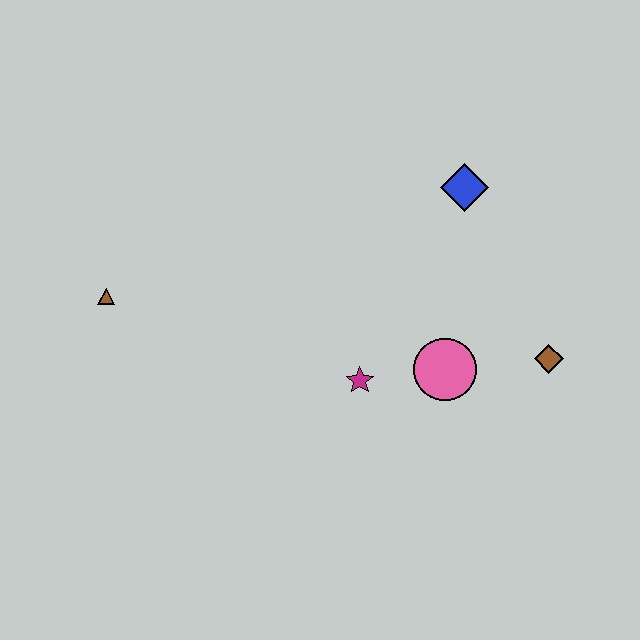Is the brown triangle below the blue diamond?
Yes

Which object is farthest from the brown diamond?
The brown triangle is farthest from the brown diamond.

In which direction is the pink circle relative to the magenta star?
The pink circle is to the right of the magenta star.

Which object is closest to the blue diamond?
The pink circle is closest to the blue diamond.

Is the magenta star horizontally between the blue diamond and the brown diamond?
No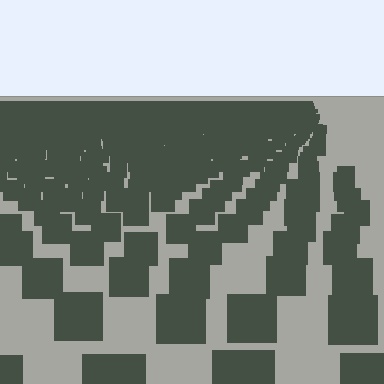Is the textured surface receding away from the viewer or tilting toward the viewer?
The surface is receding away from the viewer. Texture elements get smaller and denser toward the top.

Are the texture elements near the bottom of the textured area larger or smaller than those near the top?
Larger. Near the bottom, elements are closer to the viewer and appear at a bigger on-screen size.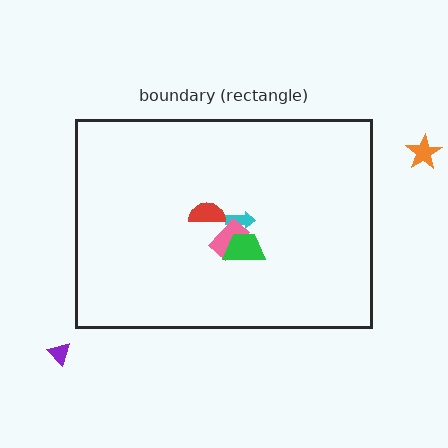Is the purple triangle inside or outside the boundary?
Outside.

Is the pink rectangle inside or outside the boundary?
Inside.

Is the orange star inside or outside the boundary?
Outside.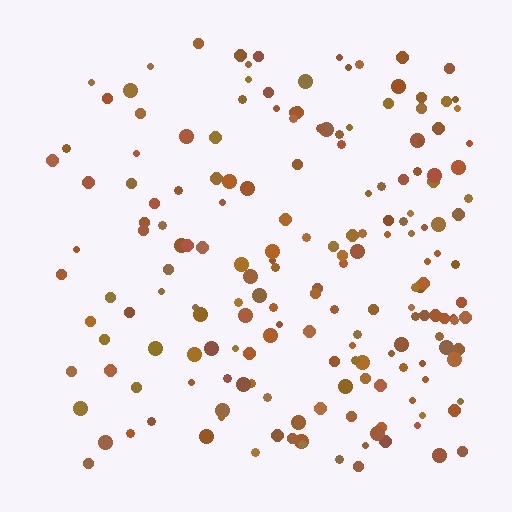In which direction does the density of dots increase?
From left to right, with the right side densest.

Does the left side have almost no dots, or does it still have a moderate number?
Still a moderate number, just noticeably fewer than the right.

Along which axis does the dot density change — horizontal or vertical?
Horizontal.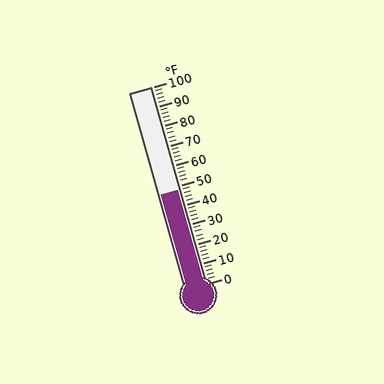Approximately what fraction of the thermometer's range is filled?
The thermometer is filled to approximately 50% of its range.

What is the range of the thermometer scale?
The thermometer scale ranges from 0°F to 100°F.